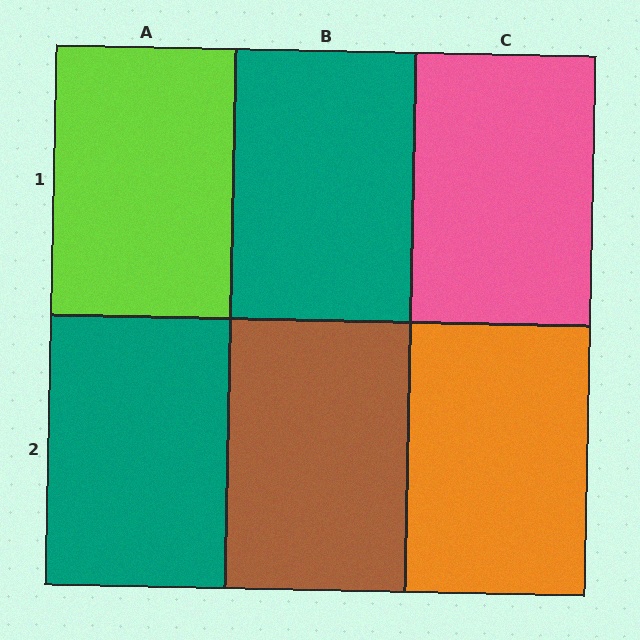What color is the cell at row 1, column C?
Pink.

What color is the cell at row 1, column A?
Lime.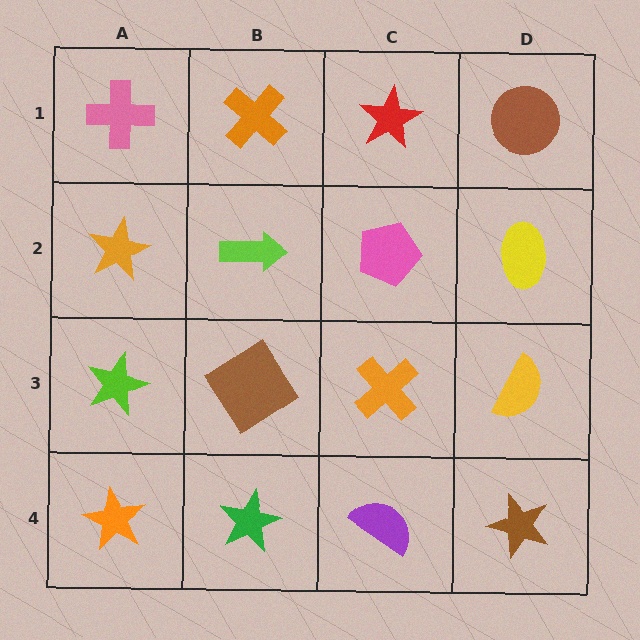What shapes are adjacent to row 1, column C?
A pink pentagon (row 2, column C), an orange cross (row 1, column B), a brown circle (row 1, column D).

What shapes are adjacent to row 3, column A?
An orange star (row 2, column A), an orange star (row 4, column A), a brown diamond (row 3, column B).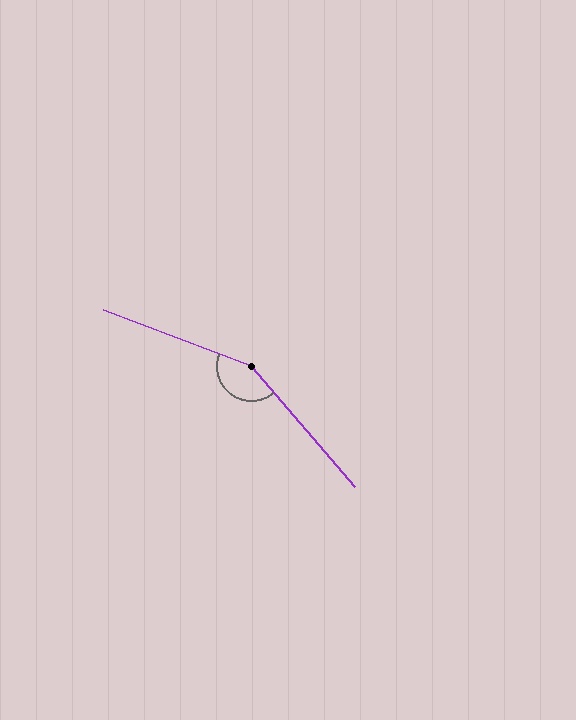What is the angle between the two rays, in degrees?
Approximately 151 degrees.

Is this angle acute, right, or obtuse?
It is obtuse.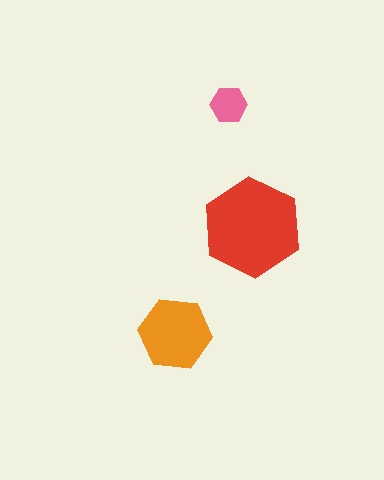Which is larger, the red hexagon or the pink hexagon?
The red one.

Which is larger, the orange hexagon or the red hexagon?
The red one.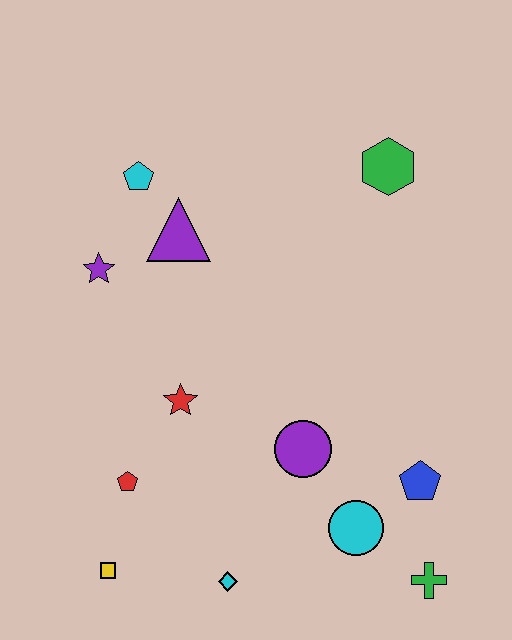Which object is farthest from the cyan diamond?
The green hexagon is farthest from the cyan diamond.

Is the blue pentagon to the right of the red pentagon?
Yes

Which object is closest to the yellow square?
The red pentagon is closest to the yellow square.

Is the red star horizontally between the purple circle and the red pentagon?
Yes